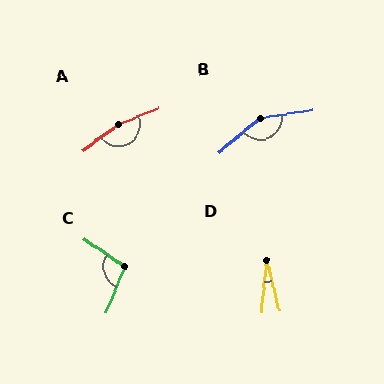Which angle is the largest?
A, at approximately 166 degrees.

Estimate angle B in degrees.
Approximately 149 degrees.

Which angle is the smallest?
D, at approximately 20 degrees.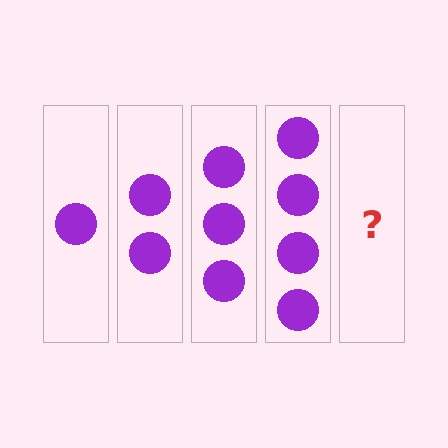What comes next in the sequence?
The next element should be 5 circles.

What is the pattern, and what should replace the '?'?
The pattern is that each step adds one more circle. The '?' should be 5 circles.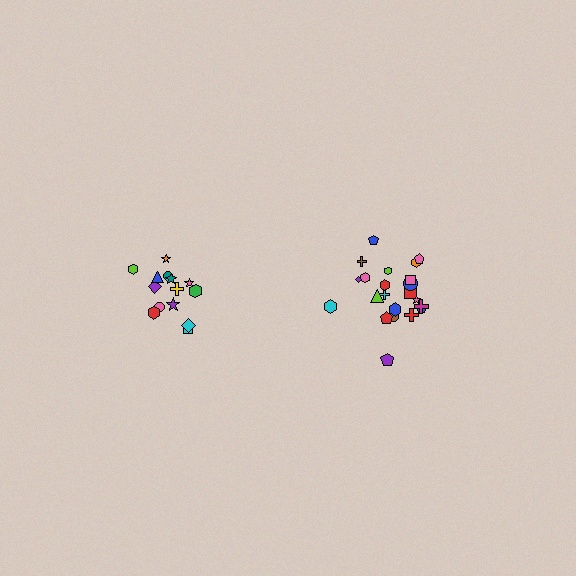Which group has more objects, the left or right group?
The right group.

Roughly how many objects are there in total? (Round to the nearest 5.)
Roughly 35 objects in total.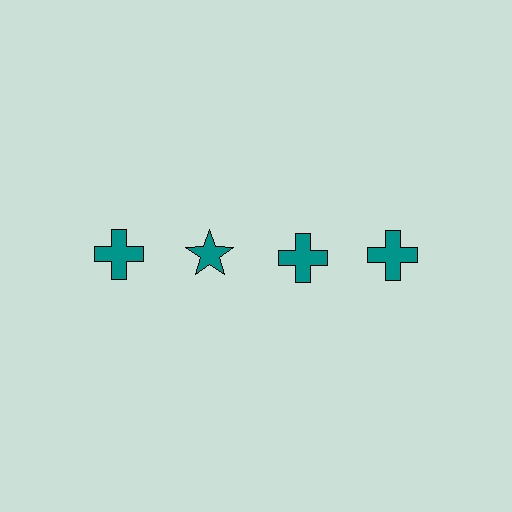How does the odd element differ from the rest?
It has a different shape: star instead of cross.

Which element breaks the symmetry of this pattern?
The teal star in the top row, second from left column breaks the symmetry. All other shapes are teal crosses.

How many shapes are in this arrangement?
There are 4 shapes arranged in a grid pattern.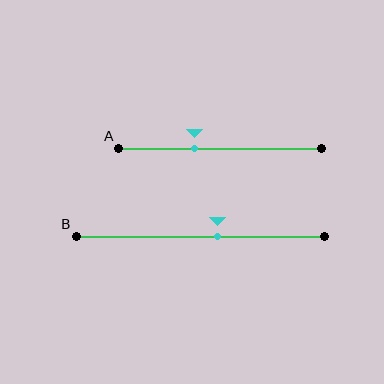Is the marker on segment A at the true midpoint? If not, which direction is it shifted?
No, the marker on segment A is shifted to the left by about 12% of the segment length.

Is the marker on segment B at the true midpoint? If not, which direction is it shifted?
No, the marker on segment B is shifted to the right by about 7% of the segment length.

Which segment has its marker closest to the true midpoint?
Segment B has its marker closest to the true midpoint.